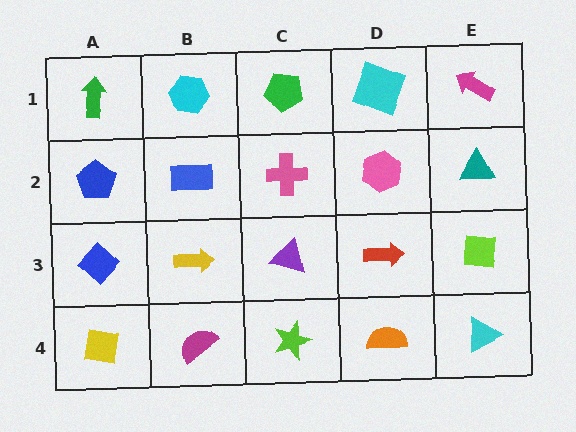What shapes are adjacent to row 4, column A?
A blue diamond (row 3, column A), a magenta semicircle (row 4, column B).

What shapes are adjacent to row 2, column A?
A green arrow (row 1, column A), a blue diamond (row 3, column A), a blue rectangle (row 2, column B).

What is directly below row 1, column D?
A pink hexagon.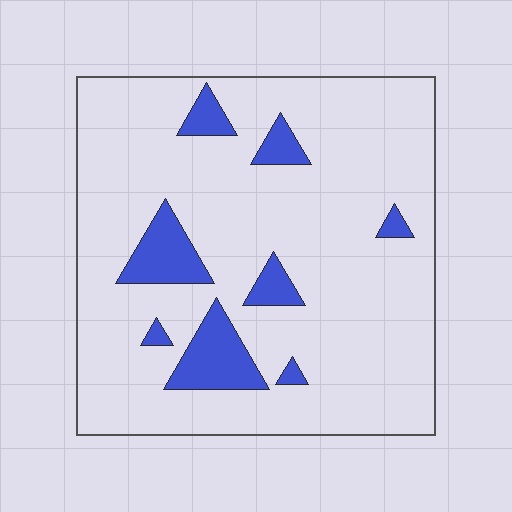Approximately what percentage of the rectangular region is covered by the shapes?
Approximately 15%.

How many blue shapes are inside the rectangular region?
8.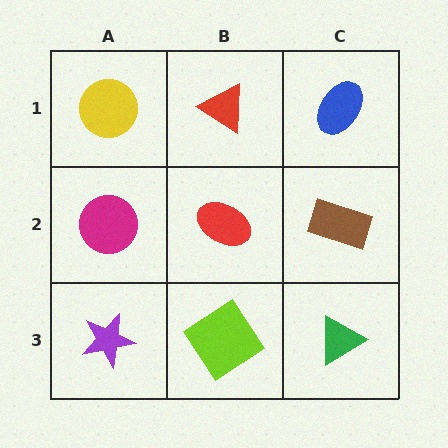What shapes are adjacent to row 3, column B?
A red ellipse (row 2, column B), a purple star (row 3, column A), a green triangle (row 3, column C).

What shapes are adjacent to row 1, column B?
A red ellipse (row 2, column B), a yellow circle (row 1, column A), a blue ellipse (row 1, column C).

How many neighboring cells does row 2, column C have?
3.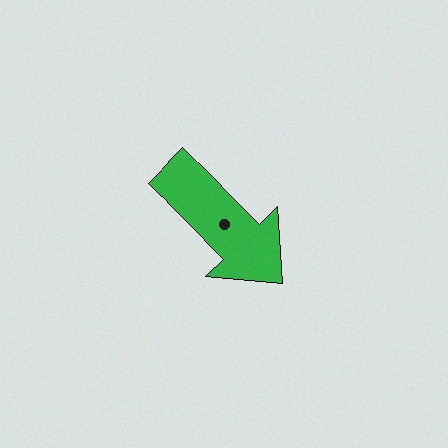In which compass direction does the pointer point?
Southeast.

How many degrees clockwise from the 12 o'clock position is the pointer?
Approximately 136 degrees.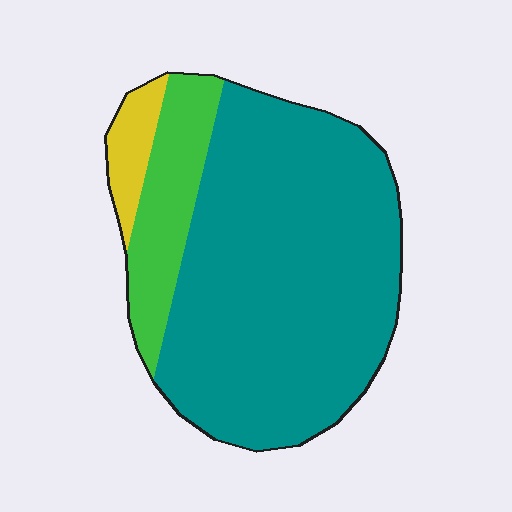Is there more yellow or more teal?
Teal.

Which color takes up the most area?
Teal, at roughly 75%.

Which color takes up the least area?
Yellow, at roughly 5%.